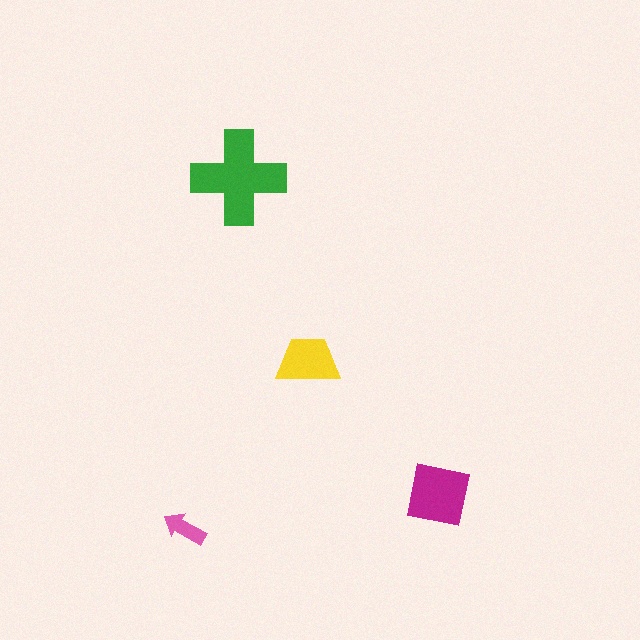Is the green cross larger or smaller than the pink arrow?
Larger.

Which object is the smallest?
The pink arrow.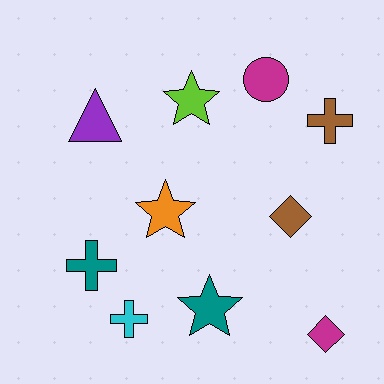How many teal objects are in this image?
There are 2 teal objects.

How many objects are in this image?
There are 10 objects.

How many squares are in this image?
There are no squares.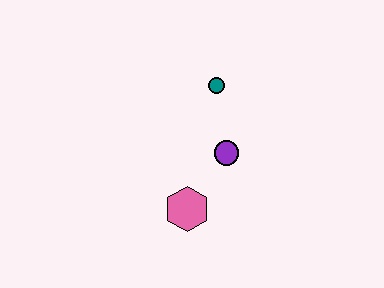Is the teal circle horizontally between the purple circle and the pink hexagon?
Yes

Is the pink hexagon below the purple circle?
Yes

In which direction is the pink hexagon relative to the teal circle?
The pink hexagon is below the teal circle.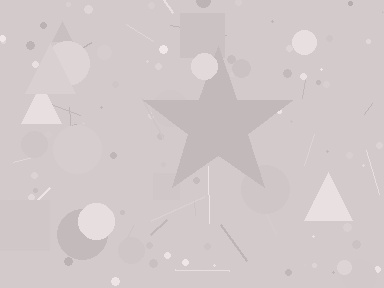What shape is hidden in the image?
A star is hidden in the image.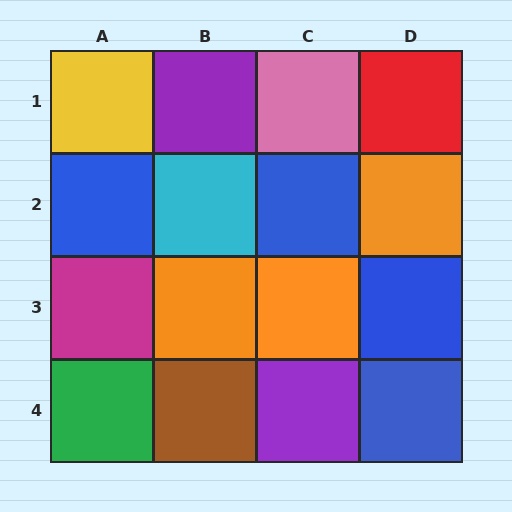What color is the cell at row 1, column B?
Purple.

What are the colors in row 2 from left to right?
Blue, cyan, blue, orange.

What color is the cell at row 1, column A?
Yellow.